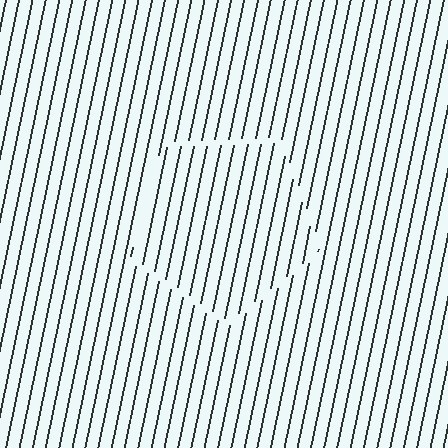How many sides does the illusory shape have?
5 sides — the line-ends trace a pentagon.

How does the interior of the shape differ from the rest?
The interior of the shape contains the same grating, shifted by half a period — the contour is defined by the phase discontinuity where line-ends from the inner and outer gratings abut.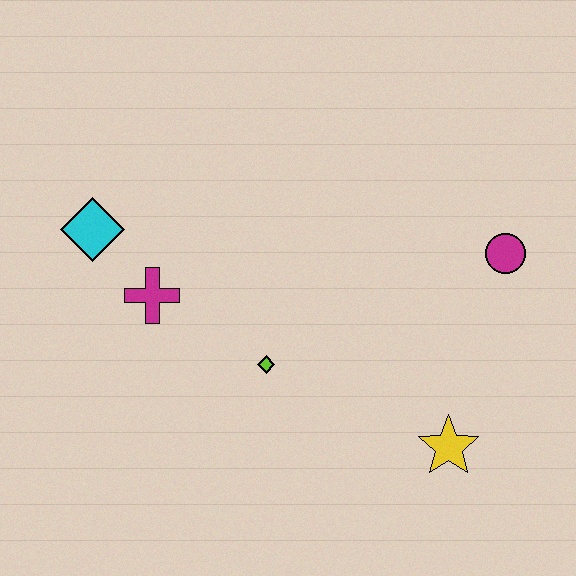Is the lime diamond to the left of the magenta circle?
Yes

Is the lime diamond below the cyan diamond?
Yes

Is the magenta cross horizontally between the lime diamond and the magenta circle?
No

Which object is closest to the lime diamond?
The magenta cross is closest to the lime diamond.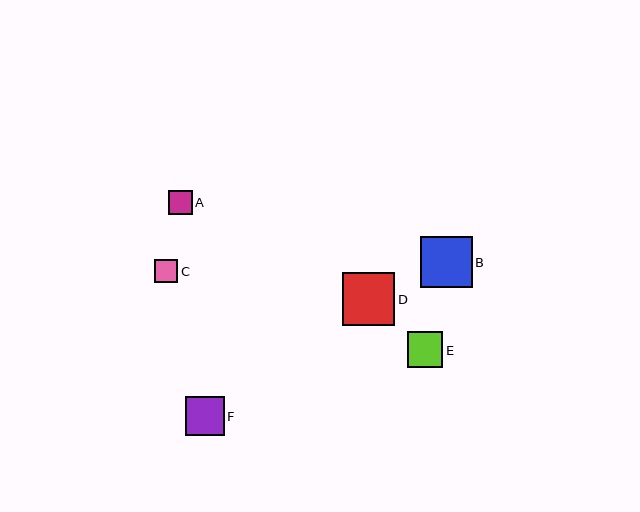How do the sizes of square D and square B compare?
Square D and square B are approximately the same size.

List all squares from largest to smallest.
From largest to smallest: D, B, F, E, A, C.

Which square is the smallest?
Square C is the smallest with a size of approximately 23 pixels.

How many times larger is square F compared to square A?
Square F is approximately 1.6 times the size of square A.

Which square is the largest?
Square D is the largest with a size of approximately 53 pixels.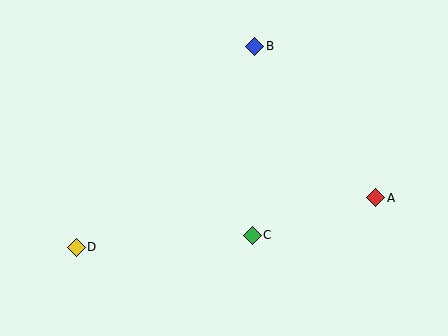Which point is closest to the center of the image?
Point C at (252, 235) is closest to the center.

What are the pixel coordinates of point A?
Point A is at (376, 198).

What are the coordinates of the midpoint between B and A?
The midpoint between B and A is at (315, 122).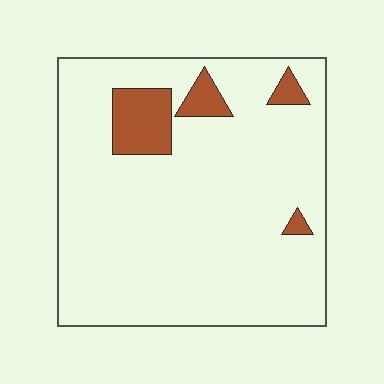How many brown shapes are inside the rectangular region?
4.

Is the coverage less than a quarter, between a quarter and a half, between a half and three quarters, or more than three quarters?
Less than a quarter.